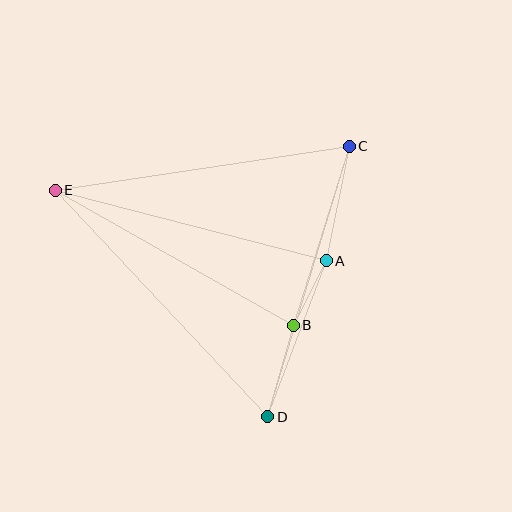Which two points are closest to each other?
Points A and B are closest to each other.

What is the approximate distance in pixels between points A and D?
The distance between A and D is approximately 167 pixels.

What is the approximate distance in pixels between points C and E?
The distance between C and E is approximately 298 pixels.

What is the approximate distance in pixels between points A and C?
The distance between A and C is approximately 116 pixels.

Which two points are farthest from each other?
Points D and E are farthest from each other.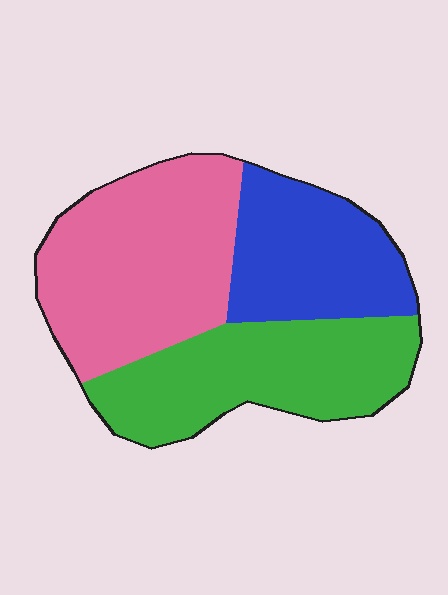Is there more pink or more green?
Pink.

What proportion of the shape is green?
Green takes up about one third (1/3) of the shape.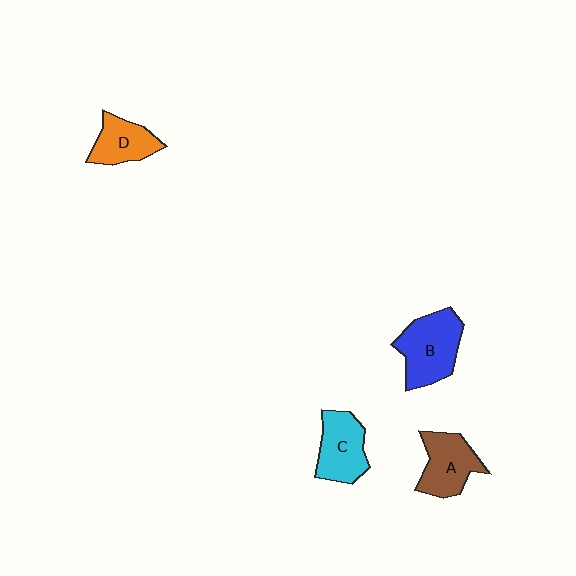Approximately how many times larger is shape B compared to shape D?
Approximately 1.5 times.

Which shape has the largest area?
Shape B (blue).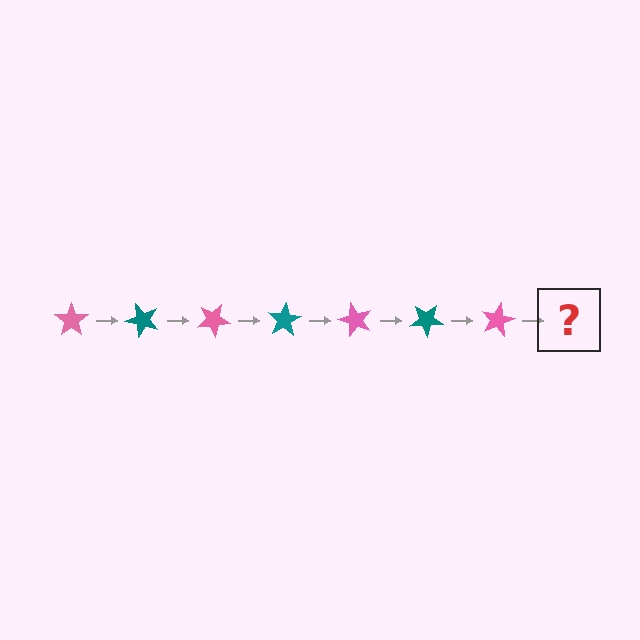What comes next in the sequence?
The next element should be a teal star, rotated 350 degrees from the start.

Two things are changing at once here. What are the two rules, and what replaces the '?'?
The two rules are that it rotates 50 degrees each step and the color cycles through pink and teal. The '?' should be a teal star, rotated 350 degrees from the start.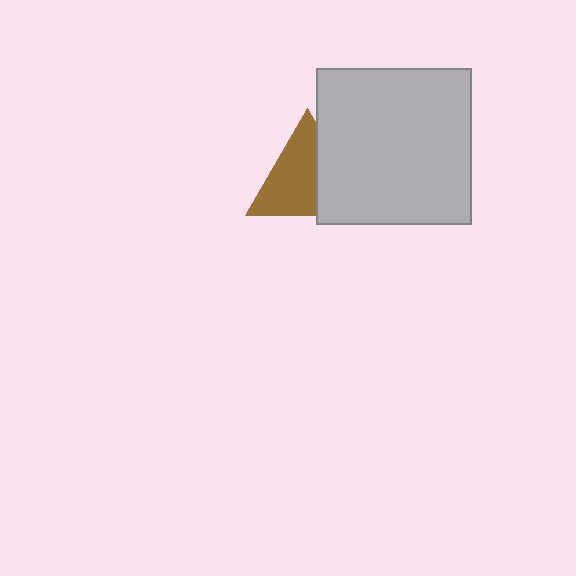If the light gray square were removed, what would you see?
You would see the complete brown triangle.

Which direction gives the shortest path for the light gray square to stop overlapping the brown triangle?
Moving right gives the shortest separation.